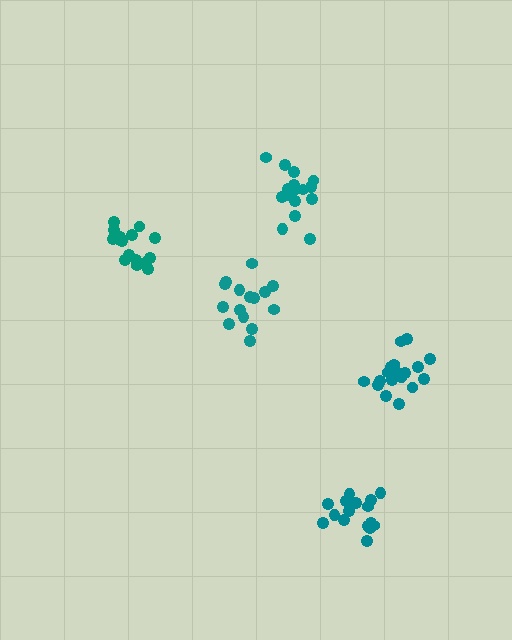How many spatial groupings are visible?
There are 5 spatial groupings.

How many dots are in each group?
Group 1: 16 dots, Group 2: 18 dots, Group 3: 15 dots, Group 4: 17 dots, Group 5: 16 dots (82 total).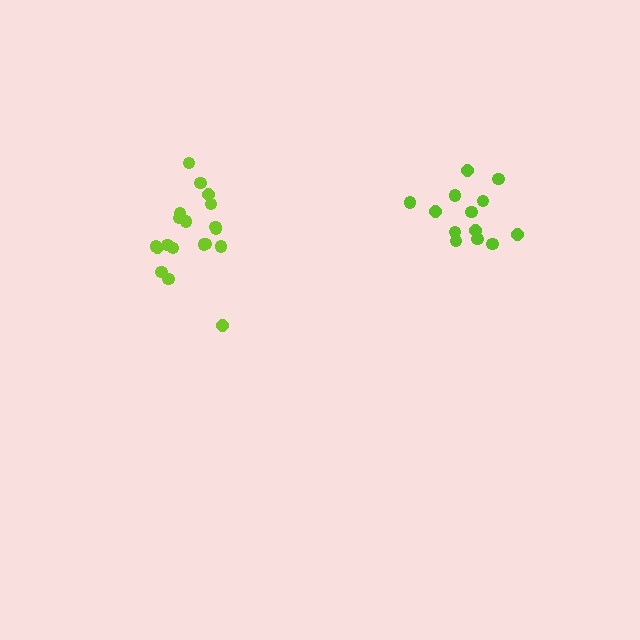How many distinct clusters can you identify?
There are 2 distinct clusters.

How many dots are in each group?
Group 1: 19 dots, Group 2: 13 dots (32 total).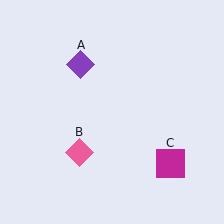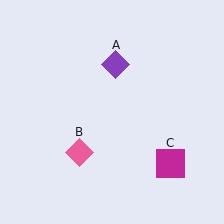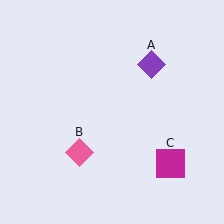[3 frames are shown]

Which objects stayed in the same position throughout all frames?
Pink diamond (object B) and magenta square (object C) remained stationary.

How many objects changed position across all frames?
1 object changed position: purple diamond (object A).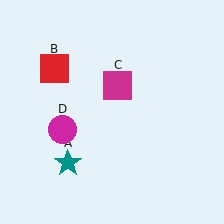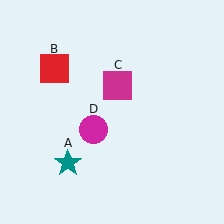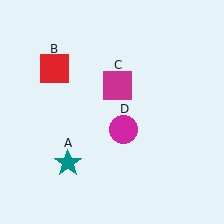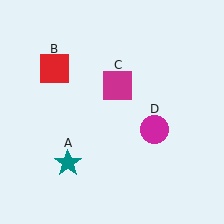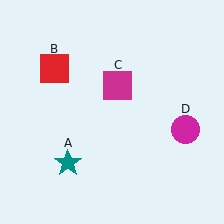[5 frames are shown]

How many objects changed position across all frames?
1 object changed position: magenta circle (object D).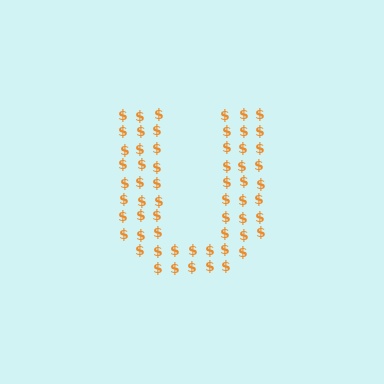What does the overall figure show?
The overall figure shows the letter U.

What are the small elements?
The small elements are dollar signs.